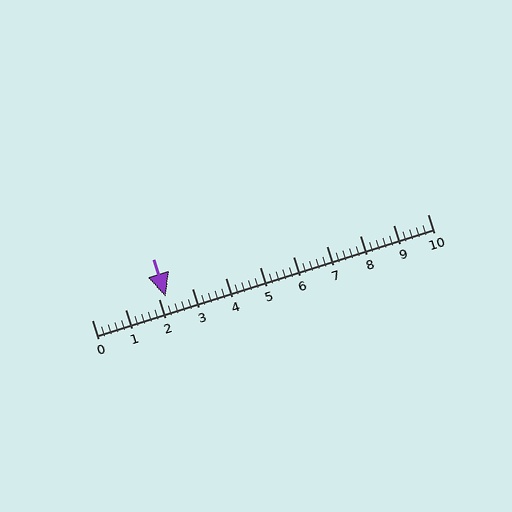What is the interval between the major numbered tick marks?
The major tick marks are spaced 1 units apart.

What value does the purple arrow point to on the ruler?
The purple arrow points to approximately 2.2.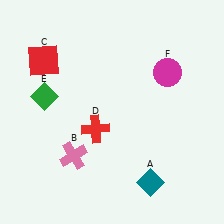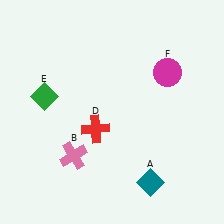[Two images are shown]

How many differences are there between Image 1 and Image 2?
There is 1 difference between the two images.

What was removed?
The red square (C) was removed in Image 2.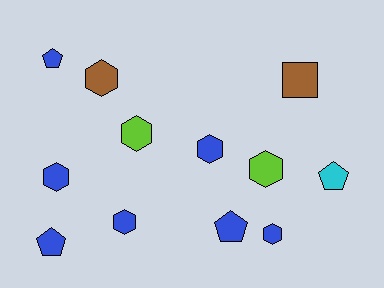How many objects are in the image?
There are 12 objects.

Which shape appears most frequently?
Hexagon, with 7 objects.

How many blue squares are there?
There are no blue squares.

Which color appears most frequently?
Blue, with 7 objects.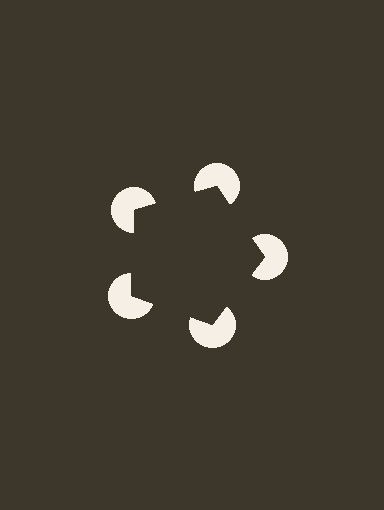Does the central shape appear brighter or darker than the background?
It typically appears slightly darker than the background, even though no actual brightness change is drawn.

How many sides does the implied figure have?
5 sides.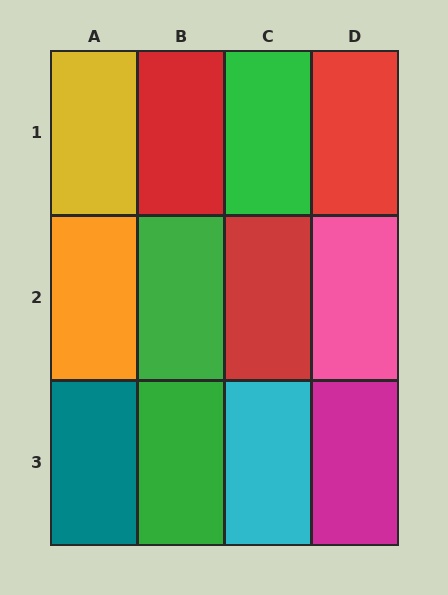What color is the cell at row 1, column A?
Yellow.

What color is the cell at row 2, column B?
Green.